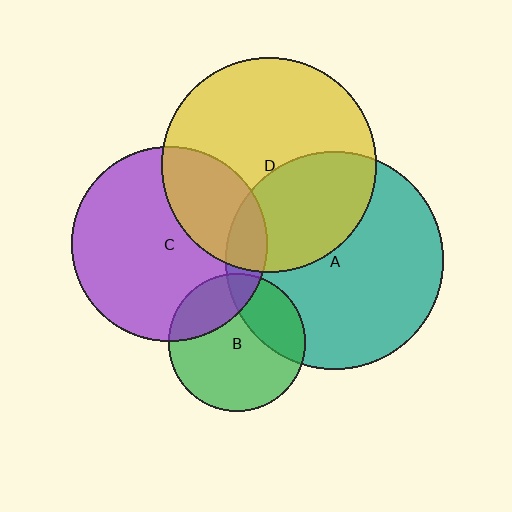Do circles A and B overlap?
Yes.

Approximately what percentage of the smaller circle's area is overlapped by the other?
Approximately 30%.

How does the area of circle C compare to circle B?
Approximately 2.0 times.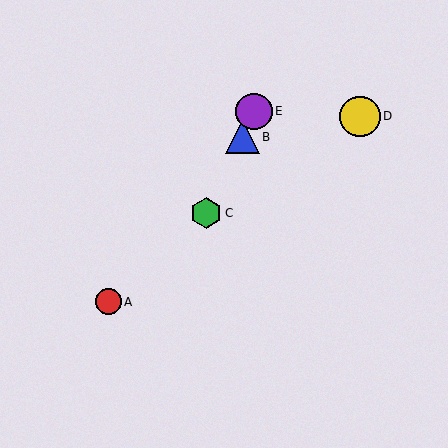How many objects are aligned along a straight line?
3 objects (B, C, E) are aligned along a straight line.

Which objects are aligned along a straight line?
Objects B, C, E are aligned along a straight line.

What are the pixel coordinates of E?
Object E is at (254, 111).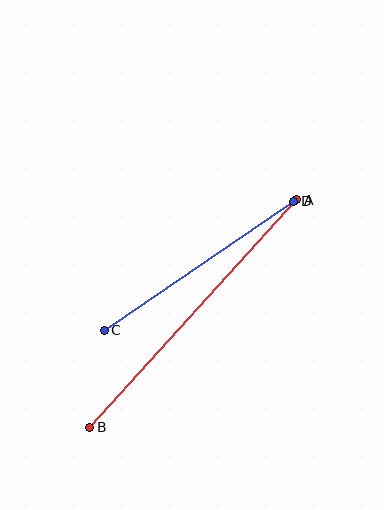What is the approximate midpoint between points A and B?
The midpoint is at approximately (193, 314) pixels.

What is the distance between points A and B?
The distance is approximately 308 pixels.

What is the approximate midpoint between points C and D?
The midpoint is at approximately (199, 266) pixels.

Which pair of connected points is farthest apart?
Points A and B are farthest apart.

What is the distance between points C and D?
The distance is approximately 229 pixels.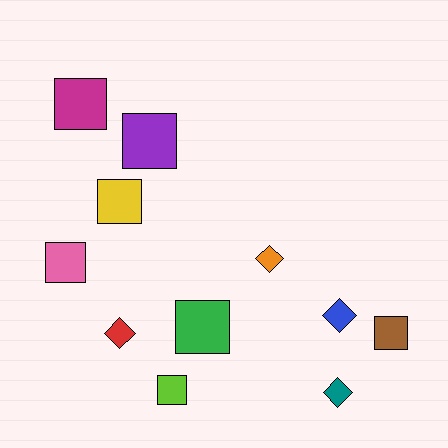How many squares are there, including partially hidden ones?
There are 7 squares.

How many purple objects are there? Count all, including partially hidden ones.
There is 1 purple object.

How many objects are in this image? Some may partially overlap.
There are 11 objects.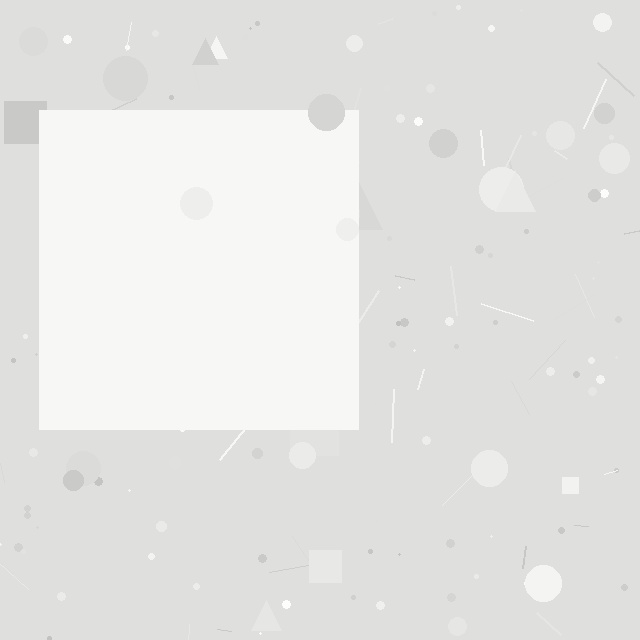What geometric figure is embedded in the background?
A square is embedded in the background.